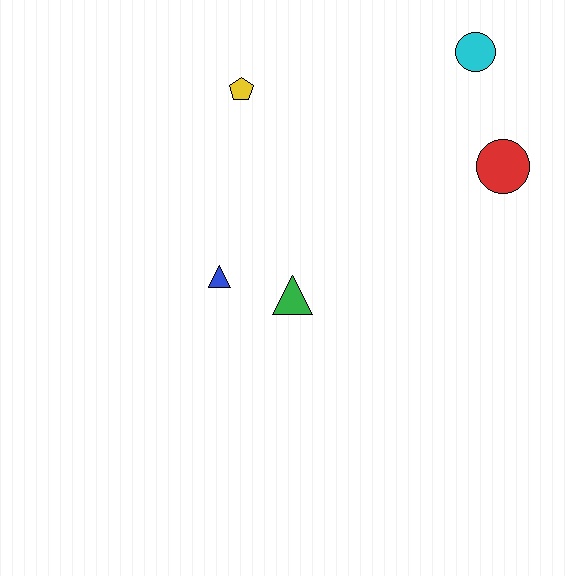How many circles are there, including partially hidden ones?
There are 2 circles.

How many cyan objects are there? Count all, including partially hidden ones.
There is 1 cyan object.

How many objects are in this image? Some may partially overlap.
There are 5 objects.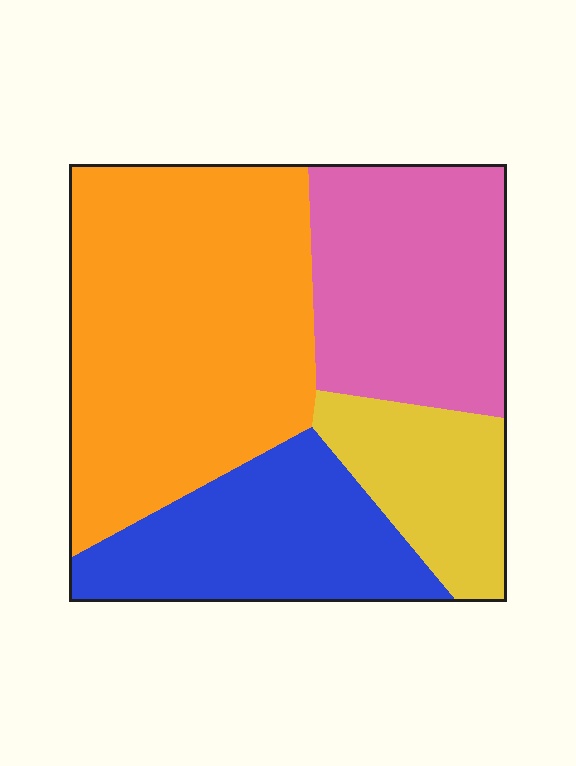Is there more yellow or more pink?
Pink.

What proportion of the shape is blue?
Blue takes up about one fifth (1/5) of the shape.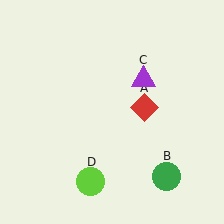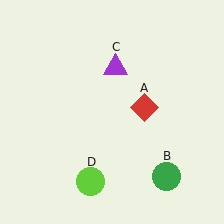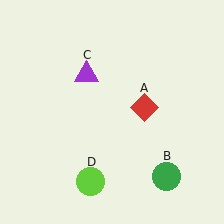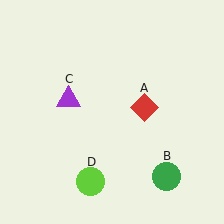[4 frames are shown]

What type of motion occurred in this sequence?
The purple triangle (object C) rotated counterclockwise around the center of the scene.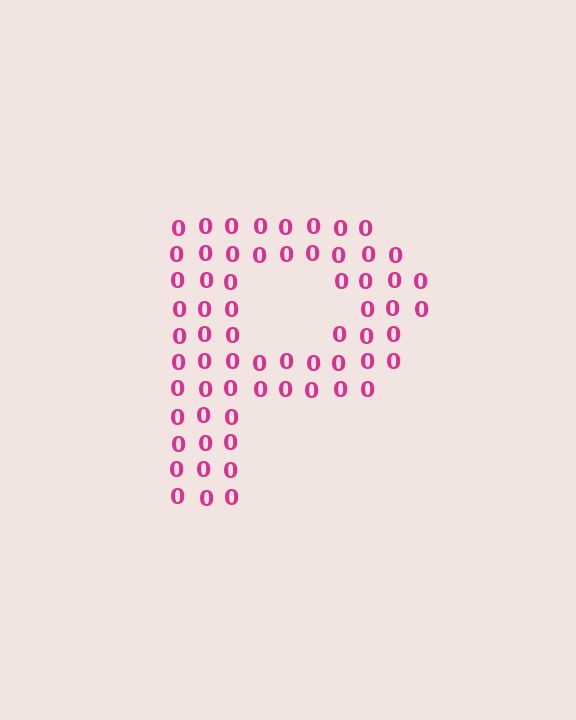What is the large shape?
The large shape is the letter P.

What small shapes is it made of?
It is made of small digit 0's.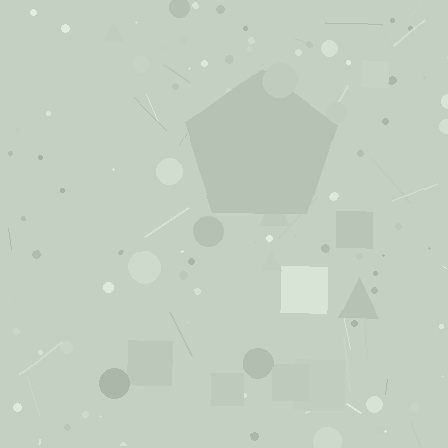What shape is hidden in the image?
A pentagon is hidden in the image.